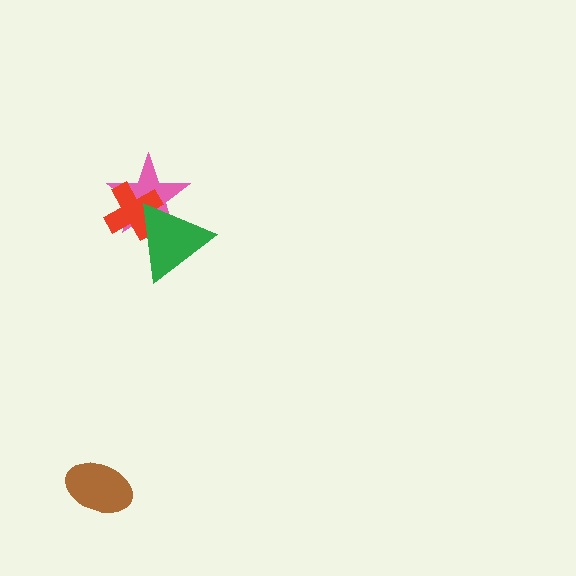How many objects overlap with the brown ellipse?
0 objects overlap with the brown ellipse.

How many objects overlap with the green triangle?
2 objects overlap with the green triangle.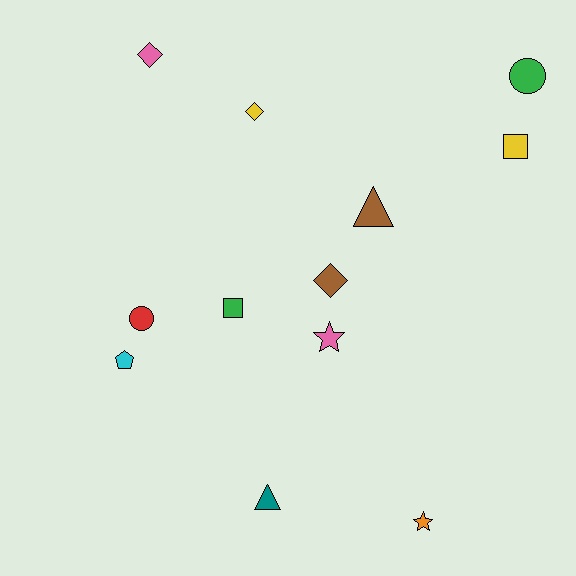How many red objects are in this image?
There is 1 red object.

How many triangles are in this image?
There are 2 triangles.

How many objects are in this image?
There are 12 objects.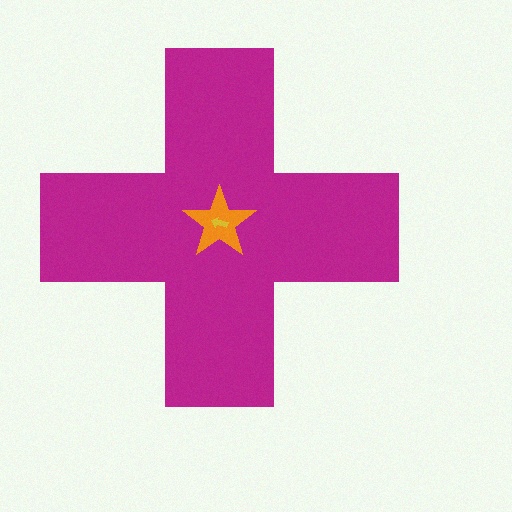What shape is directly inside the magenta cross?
The orange star.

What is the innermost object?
The yellow arrow.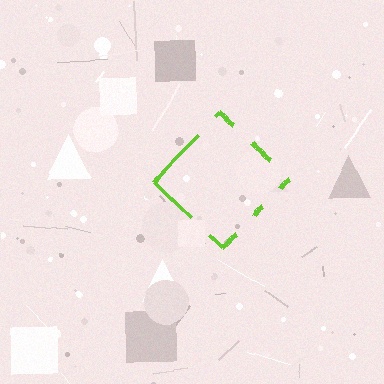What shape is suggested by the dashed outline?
The dashed outline suggests a diamond.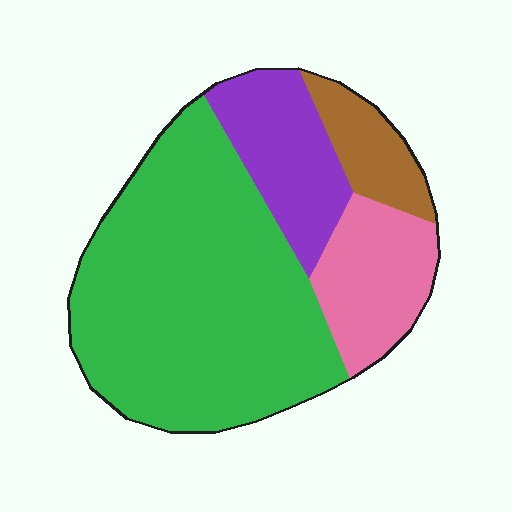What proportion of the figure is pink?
Pink takes up less than a quarter of the figure.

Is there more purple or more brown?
Purple.